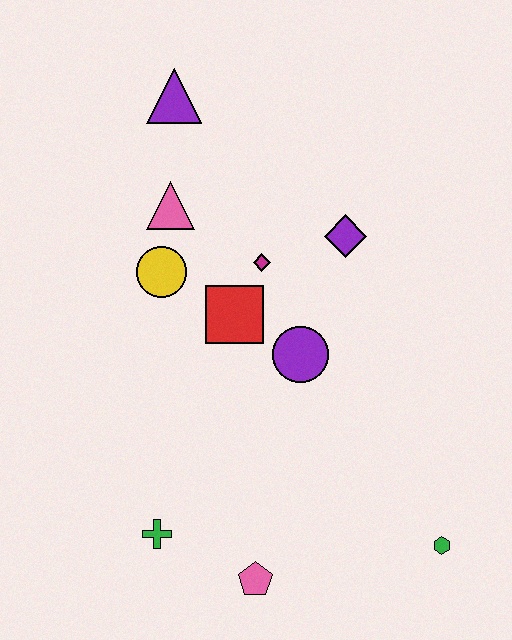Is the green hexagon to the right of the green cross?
Yes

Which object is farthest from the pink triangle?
The green hexagon is farthest from the pink triangle.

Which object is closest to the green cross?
The pink pentagon is closest to the green cross.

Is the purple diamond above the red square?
Yes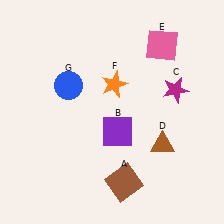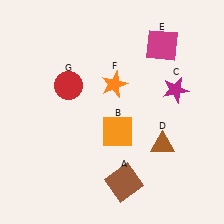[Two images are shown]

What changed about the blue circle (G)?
In Image 1, G is blue. In Image 2, it changed to red.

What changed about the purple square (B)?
In Image 1, B is purple. In Image 2, it changed to orange.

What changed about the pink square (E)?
In Image 1, E is pink. In Image 2, it changed to magenta.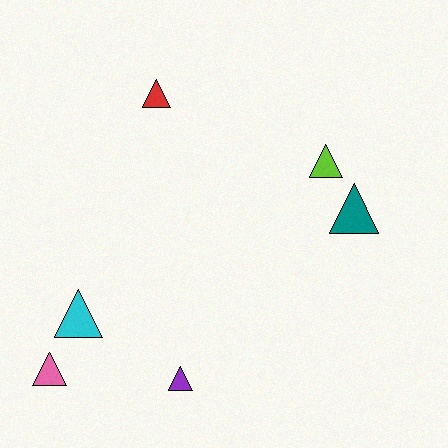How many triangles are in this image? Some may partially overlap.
There are 6 triangles.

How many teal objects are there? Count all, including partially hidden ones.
There is 1 teal object.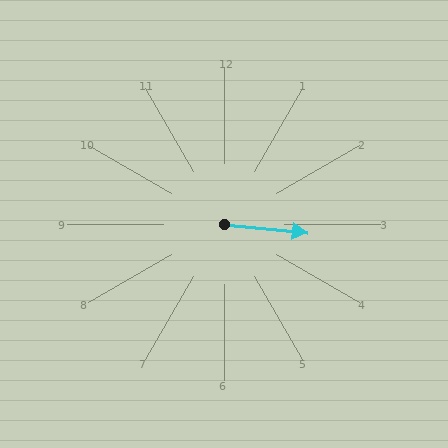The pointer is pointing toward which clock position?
Roughly 3 o'clock.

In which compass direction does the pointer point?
East.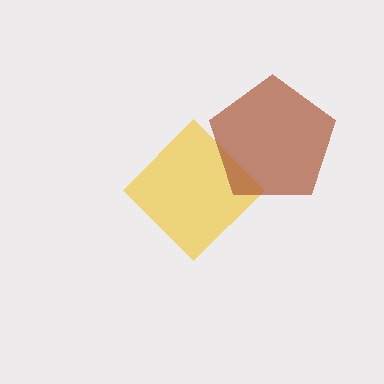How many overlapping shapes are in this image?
There are 2 overlapping shapes in the image.